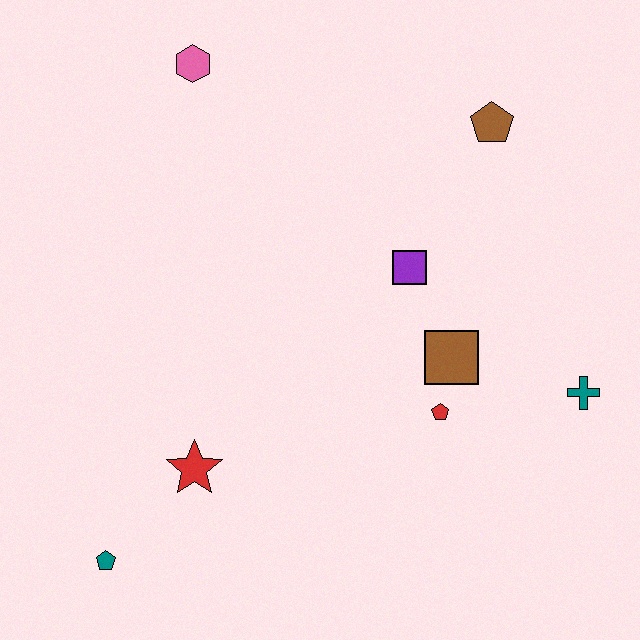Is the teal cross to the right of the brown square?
Yes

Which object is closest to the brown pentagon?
The purple square is closest to the brown pentagon.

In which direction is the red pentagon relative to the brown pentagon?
The red pentagon is below the brown pentagon.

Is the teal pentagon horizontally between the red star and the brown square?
No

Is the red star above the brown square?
No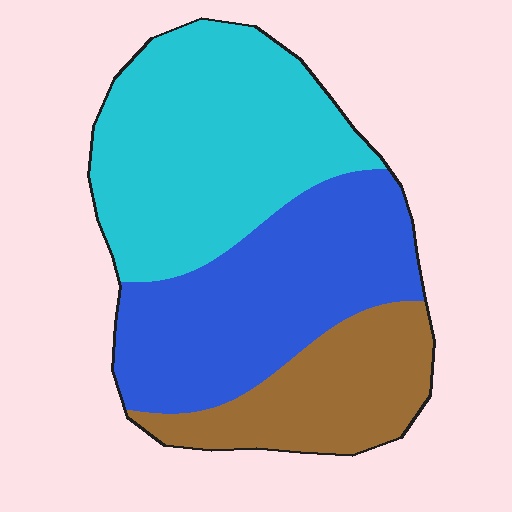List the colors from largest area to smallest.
From largest to smallest: cyan, blue, brown.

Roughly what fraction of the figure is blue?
Blue takes up between a quarter and a half of the figure.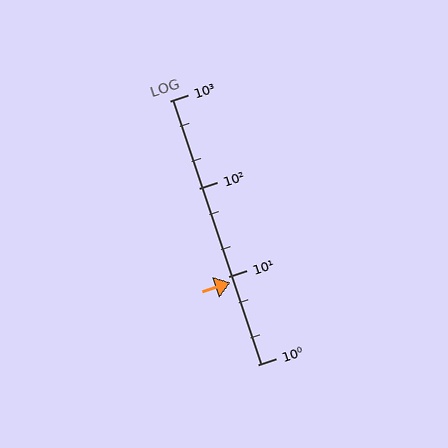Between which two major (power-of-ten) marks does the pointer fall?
The pointer is between 1 and 10.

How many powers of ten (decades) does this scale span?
The scale spans 3 decades, from 1 to 1000.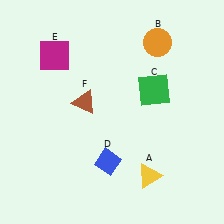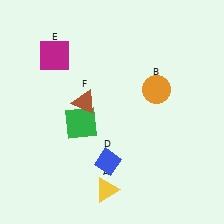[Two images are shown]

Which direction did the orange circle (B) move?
The orange circle (B) moved down.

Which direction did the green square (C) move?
The green square (C) moved left.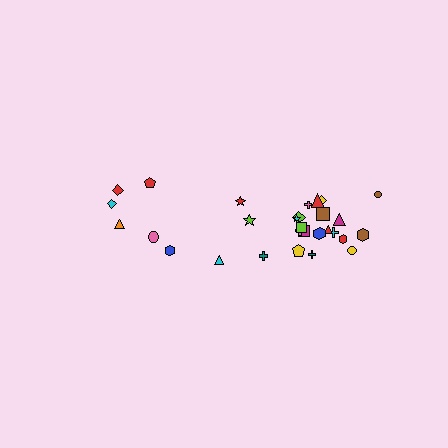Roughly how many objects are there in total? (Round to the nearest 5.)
Roughly 30 objects in total.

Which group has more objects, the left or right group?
The right group.